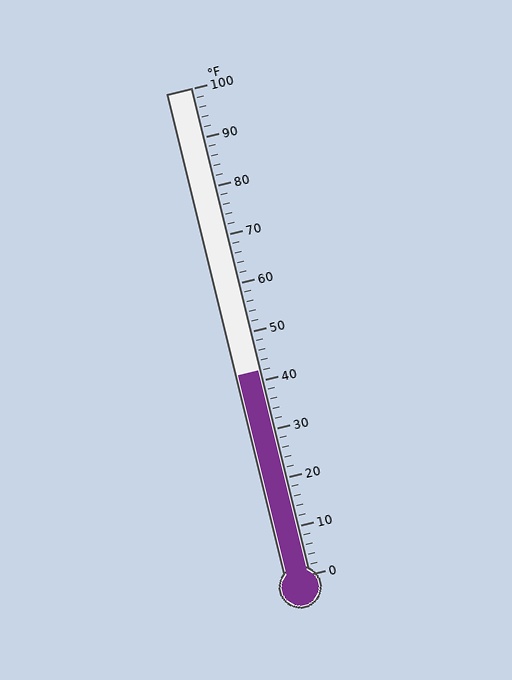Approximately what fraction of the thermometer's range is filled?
The thermometer is filled to approximately 40% of its range.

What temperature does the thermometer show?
The thermometer shows approximately 42°F.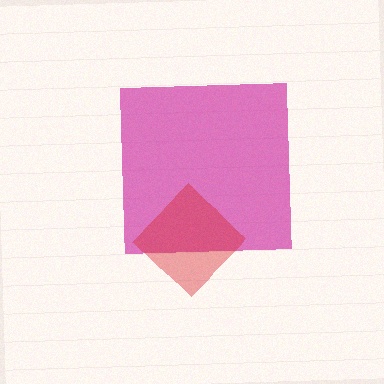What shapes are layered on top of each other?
The layered shapes are: a magenta square, a red diamond.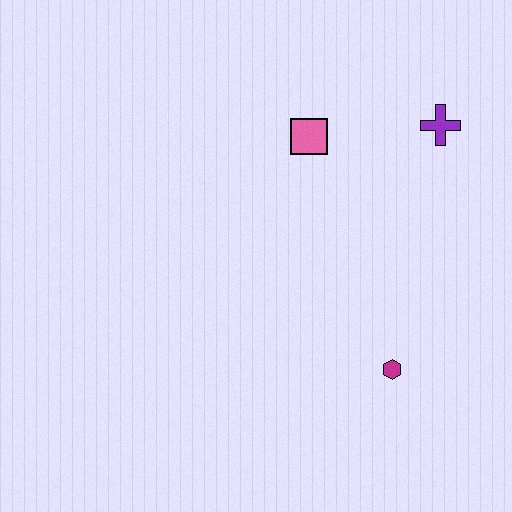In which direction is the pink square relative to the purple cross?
The pink square is to the left of the purple cross.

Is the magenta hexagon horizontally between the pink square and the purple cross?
Yes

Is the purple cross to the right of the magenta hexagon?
Yes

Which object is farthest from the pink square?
The magenta hexagon is farthest from the pink square.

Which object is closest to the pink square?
The purple cross is closest to the pink square.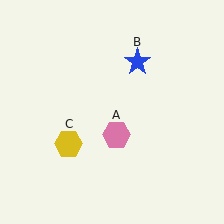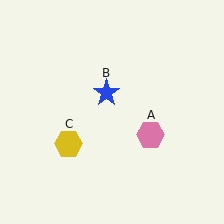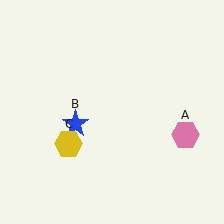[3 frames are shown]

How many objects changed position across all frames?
2 objects changed position: pink hexagon (object A), blue star (object B).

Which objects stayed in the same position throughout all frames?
Yellow hexagon (object C) remained stationary.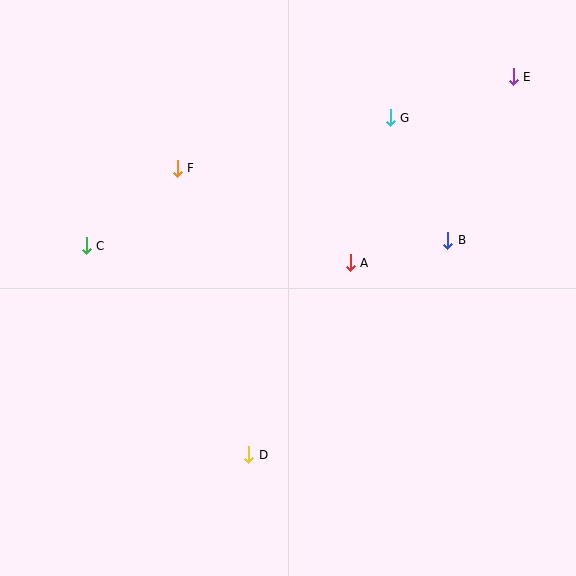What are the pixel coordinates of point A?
Point A is at (350, 263).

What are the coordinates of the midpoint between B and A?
The midpoint between B and A is at (399, 252).